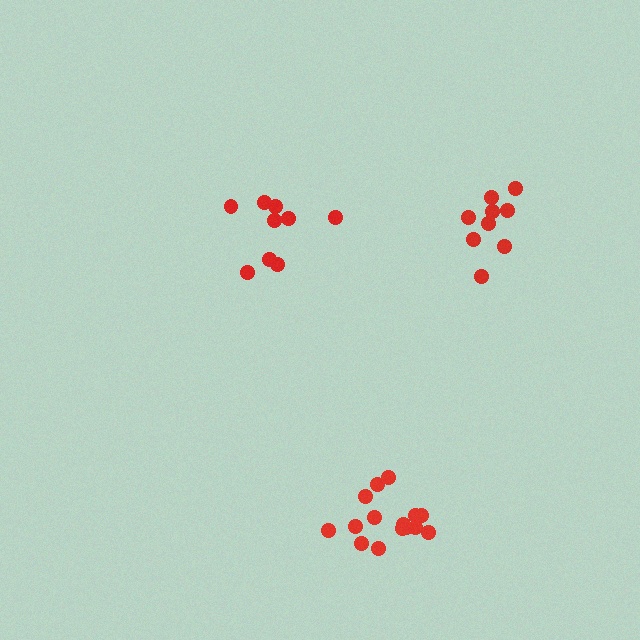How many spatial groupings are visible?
There are 3 spatial groupings.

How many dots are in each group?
Group 1: 9 dots, Group 2: 15 dots, Group 3: 9 dots (33 total).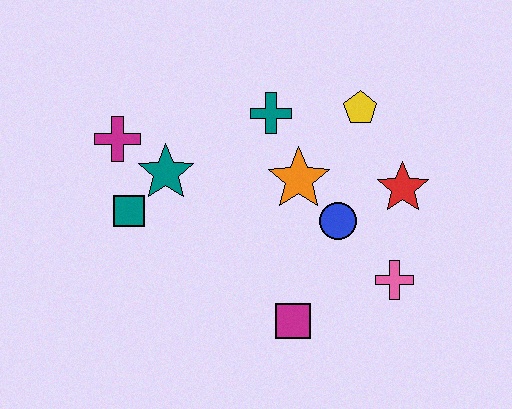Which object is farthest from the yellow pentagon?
The teal square is farthest from the yellow pentagon.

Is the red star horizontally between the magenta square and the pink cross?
No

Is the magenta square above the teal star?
No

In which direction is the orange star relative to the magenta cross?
The orange star is to the right of the magenta cross.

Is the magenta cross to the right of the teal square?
No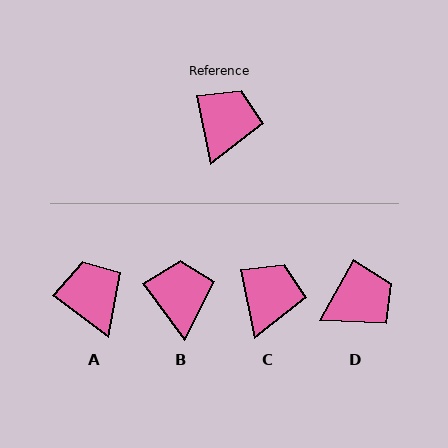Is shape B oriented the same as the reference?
No, it is off by about 25 degrees.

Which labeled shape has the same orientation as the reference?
C.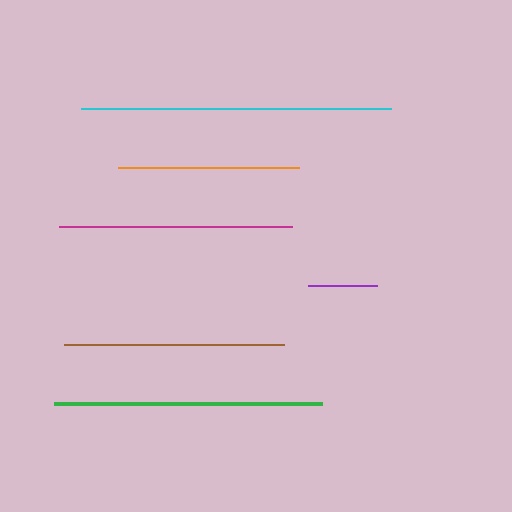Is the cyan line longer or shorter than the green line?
The cyan line is longer than the green line.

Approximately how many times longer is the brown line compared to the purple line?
The brown line is approximately 3.2 times the length of the purple line.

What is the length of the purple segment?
The purple segment is approximately 68 pixels long.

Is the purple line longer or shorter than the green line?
The green line is longer than the purple line.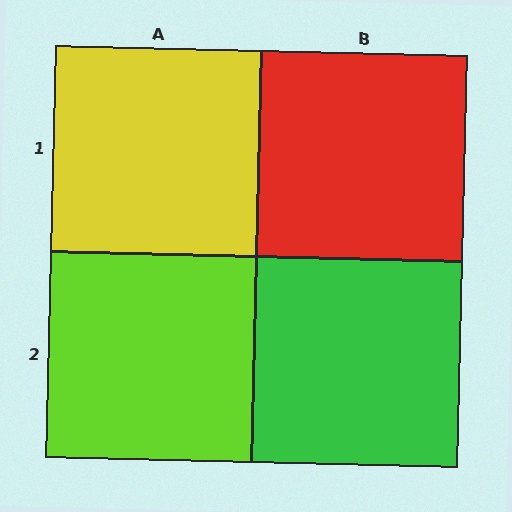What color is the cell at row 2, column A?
Lime.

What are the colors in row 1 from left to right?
Yellow, red.